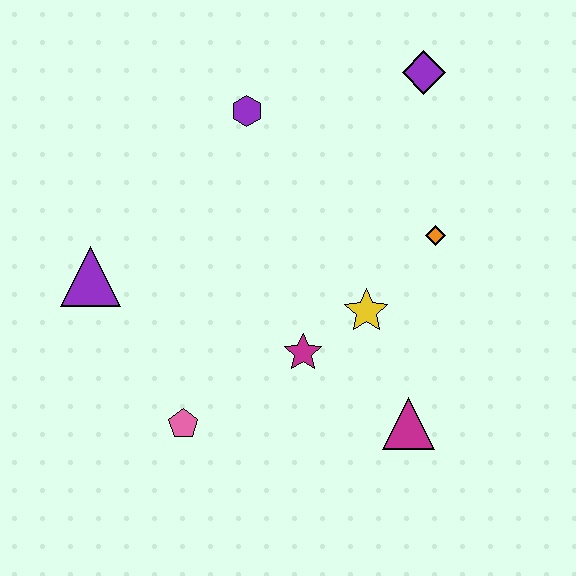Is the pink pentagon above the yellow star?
No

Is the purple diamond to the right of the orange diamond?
No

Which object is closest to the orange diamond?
The yellow star is closest to the orange diamond.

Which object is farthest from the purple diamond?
The pink pentagon is farthest from the purple diamond.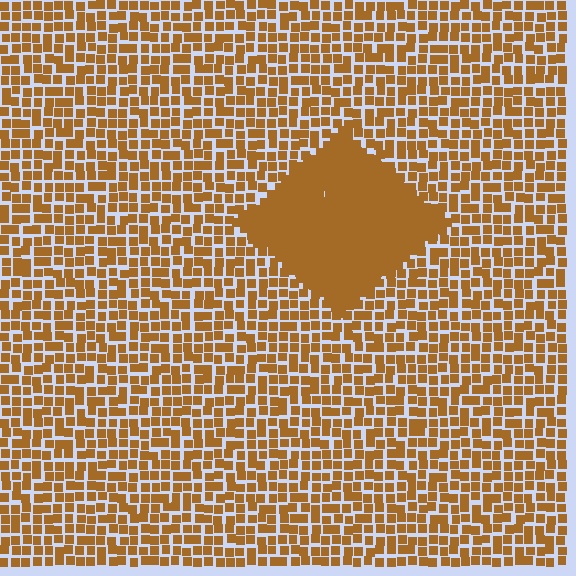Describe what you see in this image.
The image contains small brown elements arranged at two different densities. A diamond-shaped region is visible where the elements are more densely packed than the surrounding area.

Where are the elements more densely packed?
The elements are more densely packed inside the diamond boundary.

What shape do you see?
I see a diamond.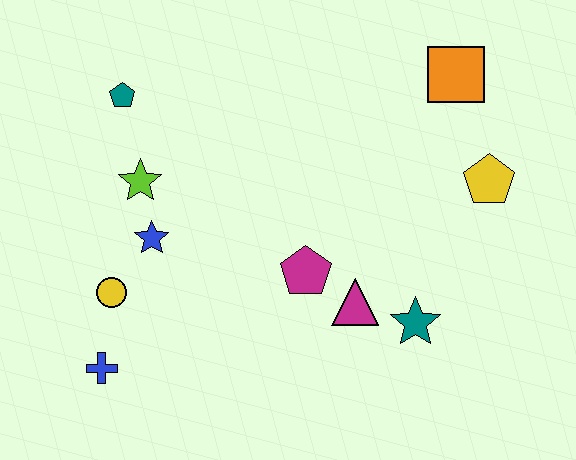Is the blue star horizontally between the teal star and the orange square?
No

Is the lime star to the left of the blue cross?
No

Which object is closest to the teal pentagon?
The lime star is closest to the teal pentagon.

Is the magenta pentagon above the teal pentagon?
No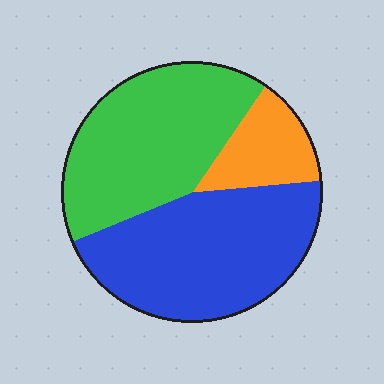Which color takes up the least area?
Orange, at roughly 15%.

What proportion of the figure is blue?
Blue covers 45% of the figure.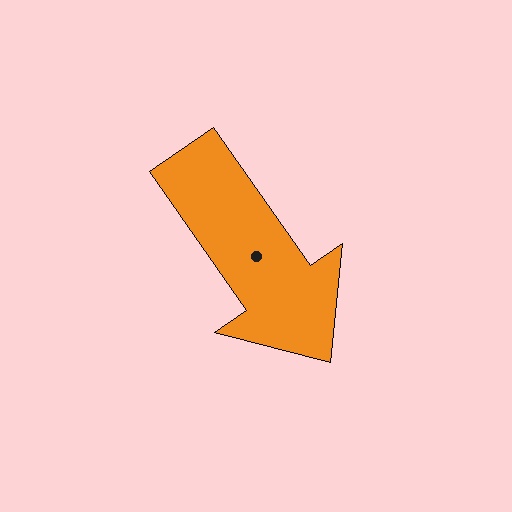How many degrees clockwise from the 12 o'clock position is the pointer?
Approximately 145 degrees.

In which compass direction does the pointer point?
Southeast.